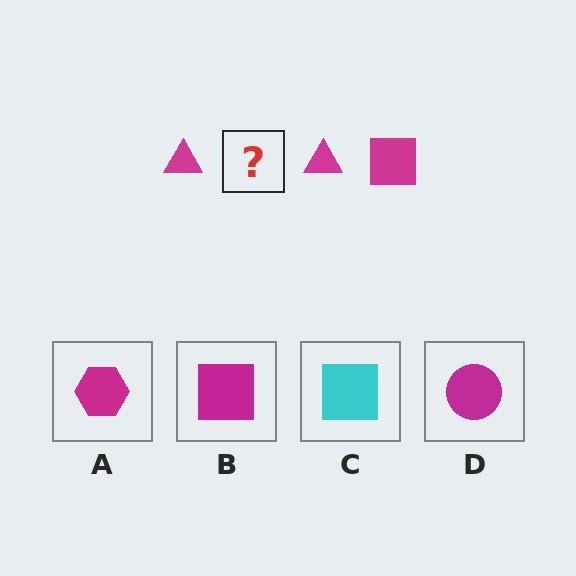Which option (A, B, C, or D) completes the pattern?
B.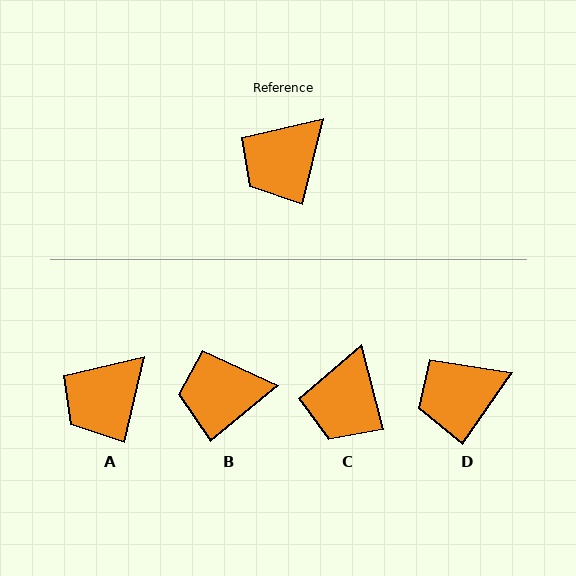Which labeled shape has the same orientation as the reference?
A.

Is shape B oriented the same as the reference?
No, it is off by about 37 degrees.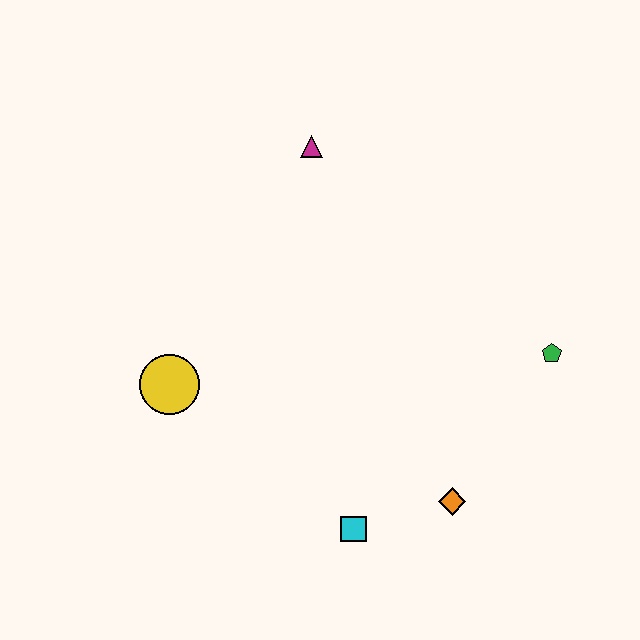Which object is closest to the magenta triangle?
The yellow circle is closest to the magenta triangle.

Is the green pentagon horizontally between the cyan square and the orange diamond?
No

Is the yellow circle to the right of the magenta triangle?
No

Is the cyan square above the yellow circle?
No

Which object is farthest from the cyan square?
The magenta triangle is farthest from the cyan square.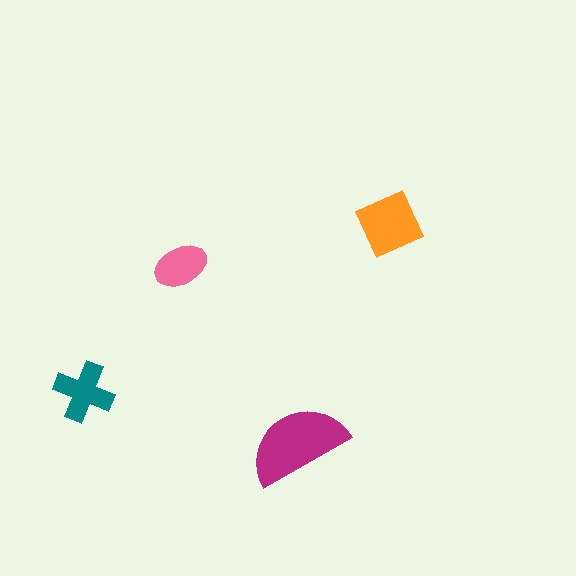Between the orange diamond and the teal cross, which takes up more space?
The orange diamond.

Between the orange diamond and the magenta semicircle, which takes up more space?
The magenta semicircle.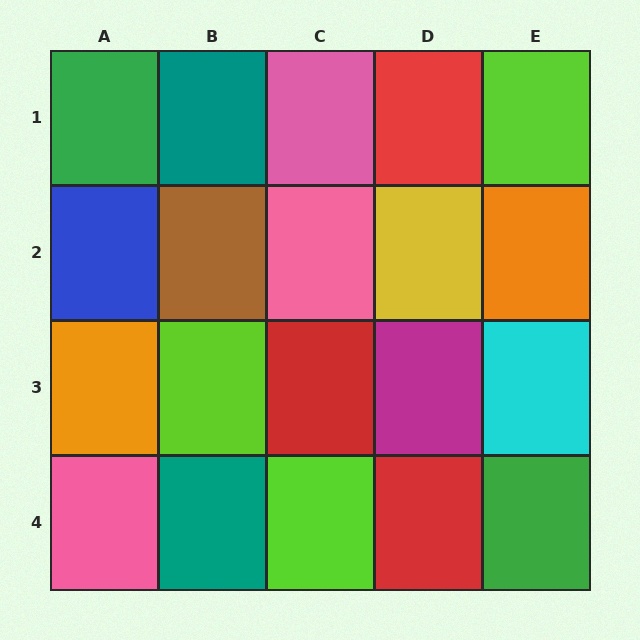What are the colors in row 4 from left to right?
Pink, teal, lime, red, green.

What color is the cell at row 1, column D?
Red.